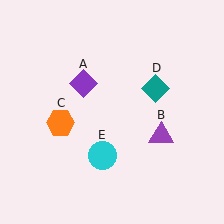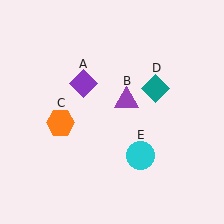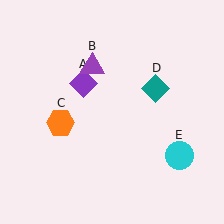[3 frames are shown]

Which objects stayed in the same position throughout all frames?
Purple diamond (object A) and orange hexagon (object C) and teal diamond (object D) remained stationary.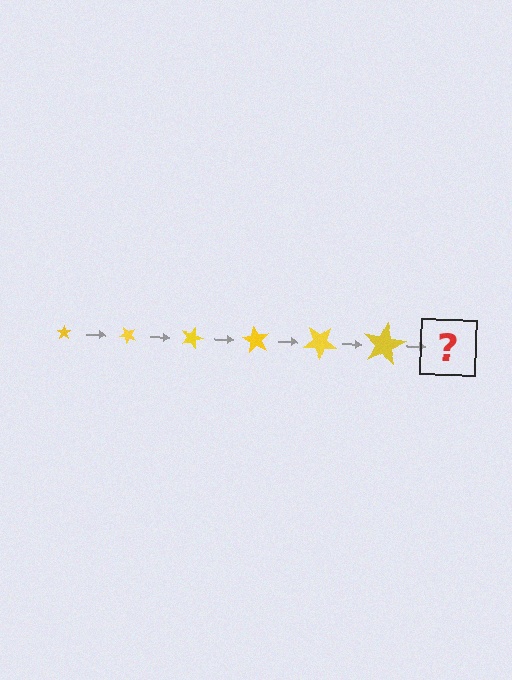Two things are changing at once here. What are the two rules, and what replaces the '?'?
The two rules are that the star grows larger each step and it rotates 45 degrees each step. The '?' should be a star, larger than the previous one and rotated 270 degrees from the start.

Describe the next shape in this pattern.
It should be a star, larger than the previous one and rotated 270 degrees from the start.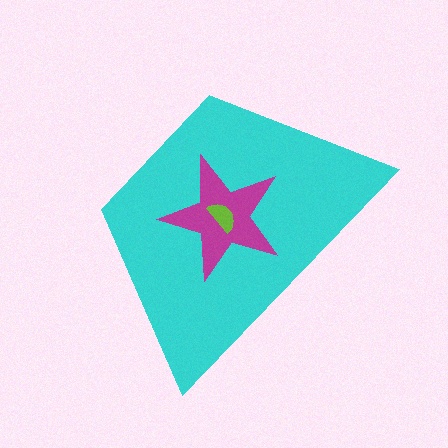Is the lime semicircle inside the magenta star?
Yes.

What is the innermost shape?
The lime semicircle.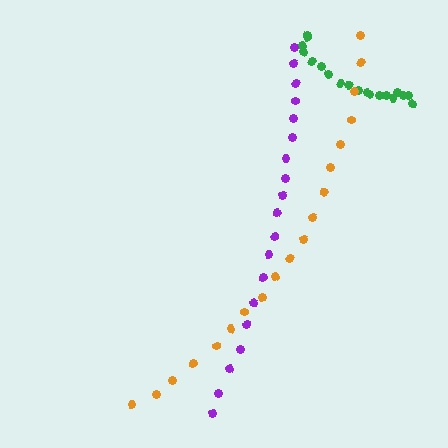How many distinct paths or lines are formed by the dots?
There are 3 distinct paths.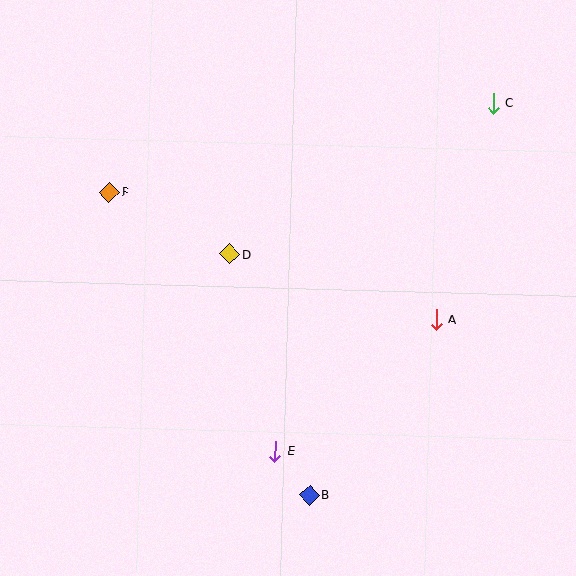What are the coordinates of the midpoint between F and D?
The midpoint between F and D is at (169, 223).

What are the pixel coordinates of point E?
Point E is at (275, 451).